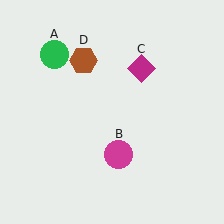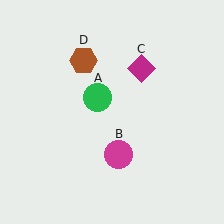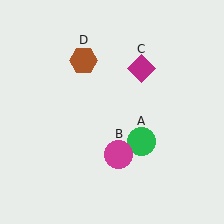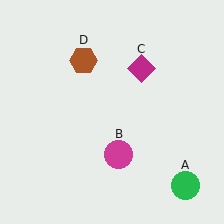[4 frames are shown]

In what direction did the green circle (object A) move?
The green circle (object A) moved down and to the right.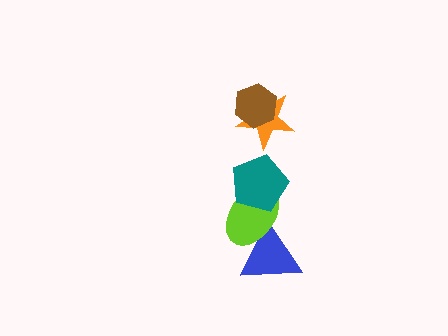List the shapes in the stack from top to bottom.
From top to bottom: the brown hexagon, the orange star, the teal pentagon, the lime ellipse, the blue triangle.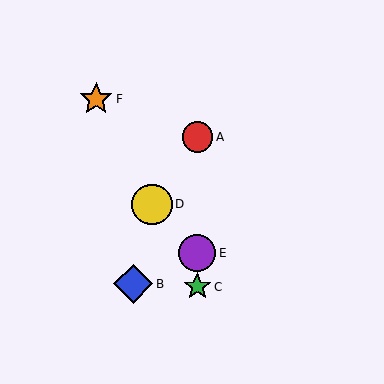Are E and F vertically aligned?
No, E is at x≈197 and F is at x≈96.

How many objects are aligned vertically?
3 objects (A, C, E) are aligned vertically.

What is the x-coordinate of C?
Object C is at x≈197.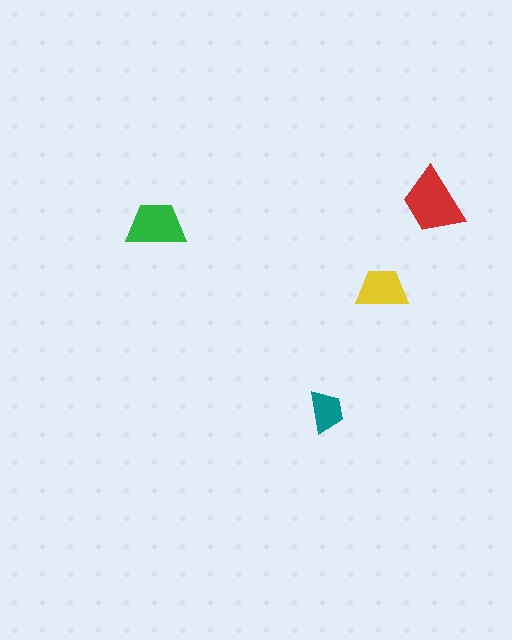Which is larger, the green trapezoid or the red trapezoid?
The red one.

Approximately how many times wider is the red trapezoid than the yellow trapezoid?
About 1.5 times wider.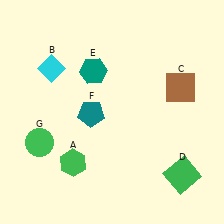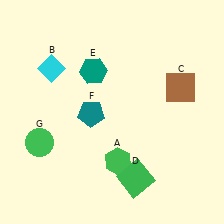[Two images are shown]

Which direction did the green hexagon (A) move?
The green hexagon (A) moved right.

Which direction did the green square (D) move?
The green square (D) moved left.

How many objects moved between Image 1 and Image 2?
2 objects moved between the two images.